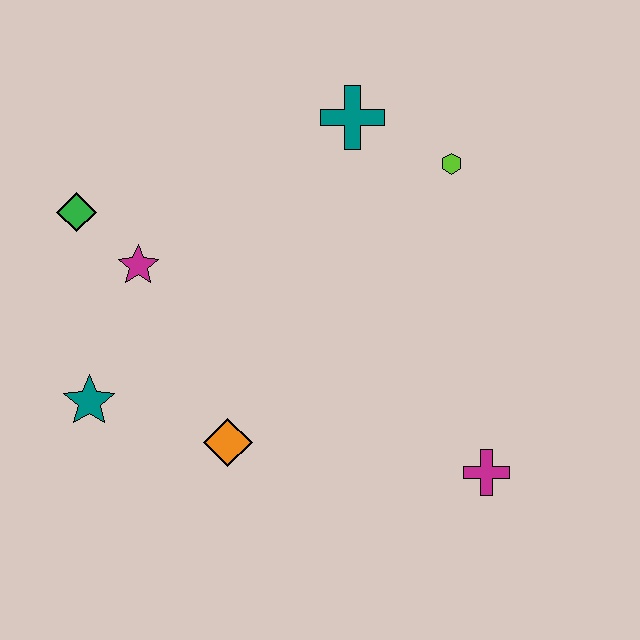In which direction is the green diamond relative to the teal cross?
The green diamond is to the left of the teal cross.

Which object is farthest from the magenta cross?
The green diamond is farthest from the magenta cross.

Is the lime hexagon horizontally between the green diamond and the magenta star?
No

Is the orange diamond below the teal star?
Yes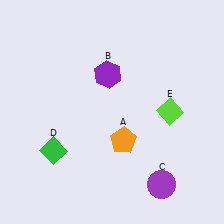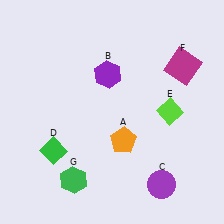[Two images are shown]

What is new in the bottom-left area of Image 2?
A green hexagon (G) was added in the bottom-left area of Image 2.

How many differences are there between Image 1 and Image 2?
There are 2 differences between the two images.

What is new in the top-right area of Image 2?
A magenta square (F) was added in the top-right area of Image 2.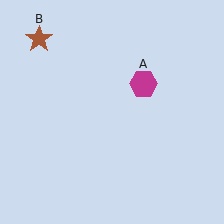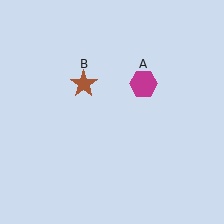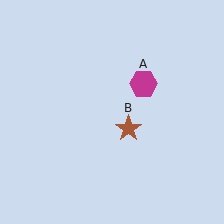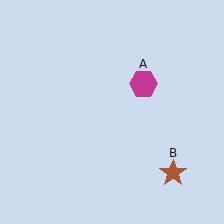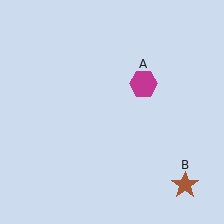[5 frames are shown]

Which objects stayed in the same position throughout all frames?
Magenta hexagon (object A) remained stationary.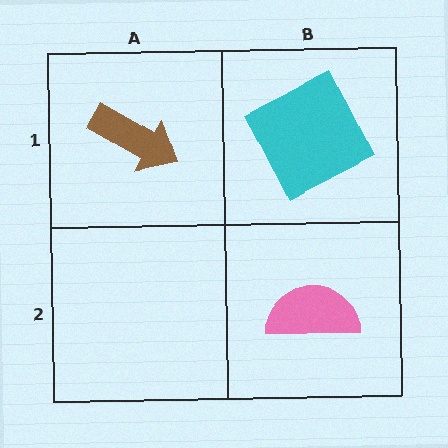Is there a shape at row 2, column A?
No, that cell is empty.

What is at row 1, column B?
A cyan square.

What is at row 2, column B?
A pink semicircle.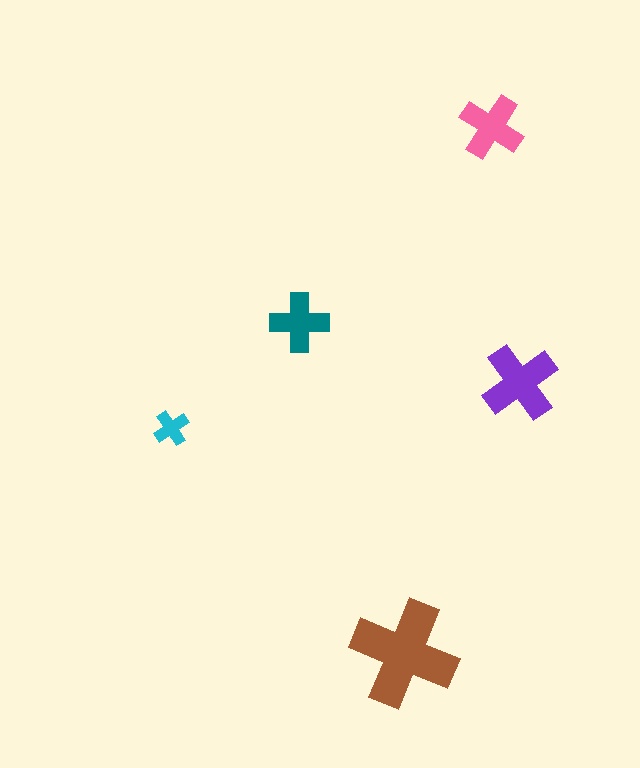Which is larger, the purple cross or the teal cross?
The purple one.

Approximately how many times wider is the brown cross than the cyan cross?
About 3 times wider.